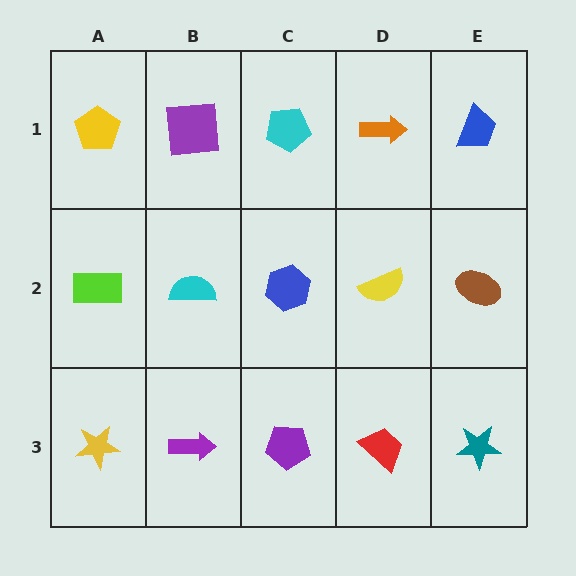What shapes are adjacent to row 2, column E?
A blue trapezoid (row 1, column E), a teal star (row 3, column E), a yellow semicircle (row 2, column D).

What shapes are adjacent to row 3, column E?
A brown ellipse (row 2, column E), a red trapezoid (row 3, column D).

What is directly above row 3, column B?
A cyan semicircle.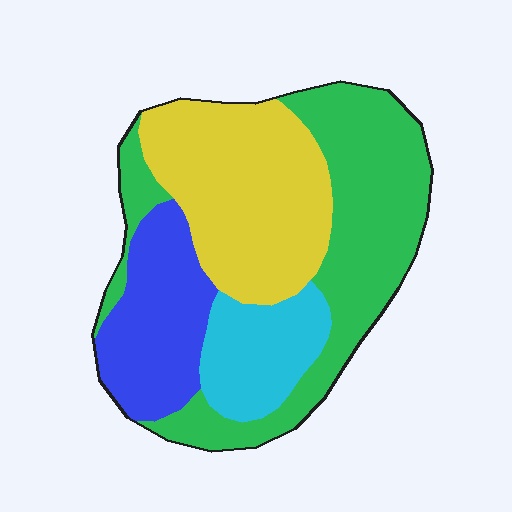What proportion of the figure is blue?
Blue takes up about one fifth (1/5) of the figure.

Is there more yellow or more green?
Green.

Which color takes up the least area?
Cyan, at roughly 15%.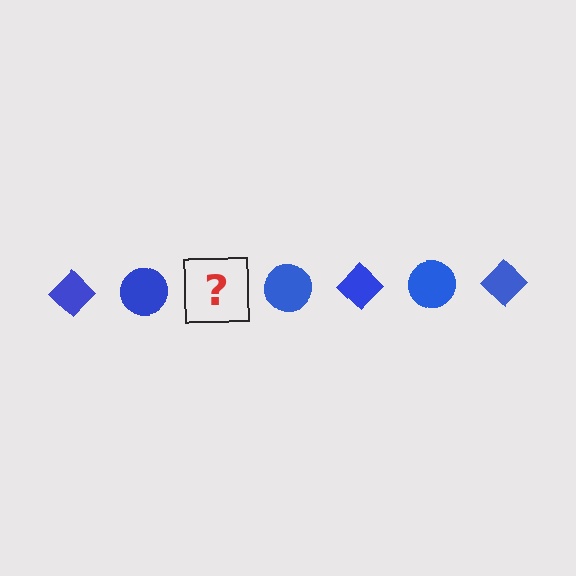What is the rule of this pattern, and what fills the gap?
The rule is that the pattern cycles through diamond, circle shapes in blue. The gap should be filled with a blue diamond.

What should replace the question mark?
The question mark should be replaced with a blue diamond.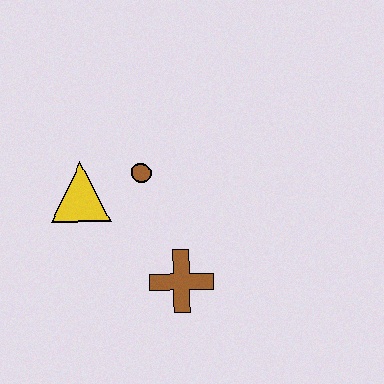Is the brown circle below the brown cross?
No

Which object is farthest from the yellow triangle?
The brown cross is farthest from the yellow triangle.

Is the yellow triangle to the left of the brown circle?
Yes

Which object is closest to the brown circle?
The yellow triangle is closest to the brown circle.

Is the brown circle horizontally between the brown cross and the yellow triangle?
Yes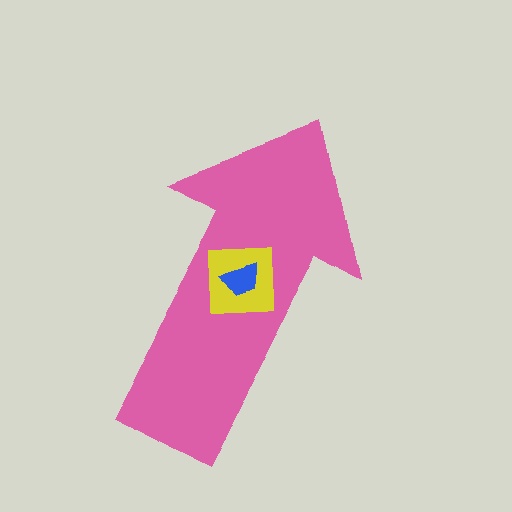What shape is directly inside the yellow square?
The blue trapezoid.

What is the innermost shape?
The blue trapezoid.